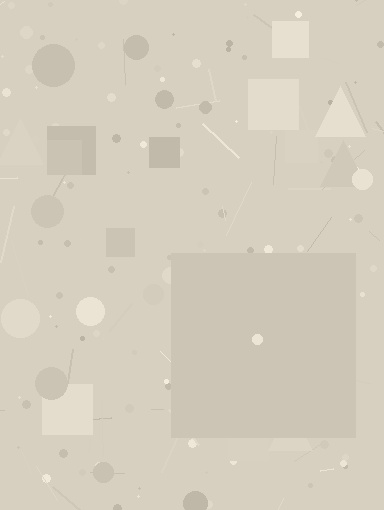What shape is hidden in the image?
A square is hidden in the image.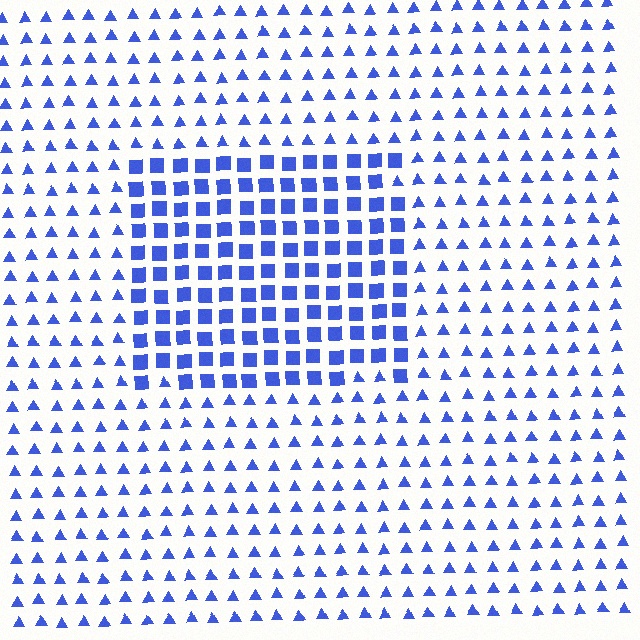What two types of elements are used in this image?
The image uses squares inside the rectangle region and triangles outside it.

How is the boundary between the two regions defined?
The boundary is defined by a change in element shape: squares inside vs. triangles outside. All elements share the same color and spacing.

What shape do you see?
I see a rectangle.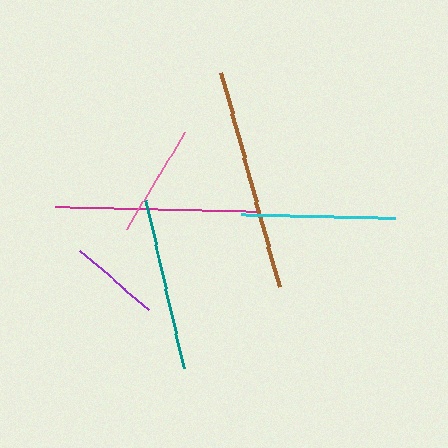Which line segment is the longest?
The brown line is the longest at approximately 222 pixels.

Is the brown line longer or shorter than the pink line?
The brown line is longer than the pink line.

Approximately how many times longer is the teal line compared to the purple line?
The teal line is approximately 1.9 times the length of the purple line.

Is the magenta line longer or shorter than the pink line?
The magenta line is longer than the pink line.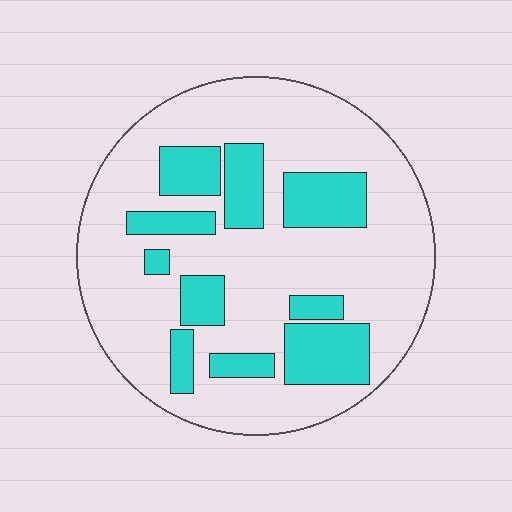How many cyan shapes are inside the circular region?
10.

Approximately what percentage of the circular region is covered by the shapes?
Approximately 25%.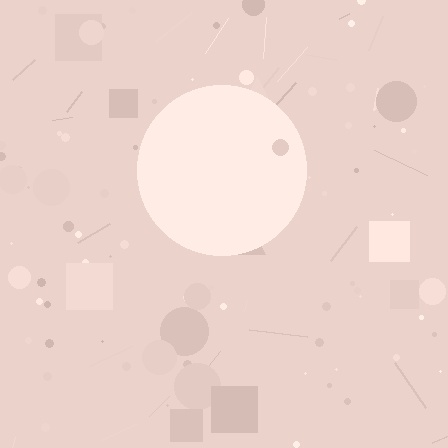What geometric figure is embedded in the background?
A circle is embedded in the background.